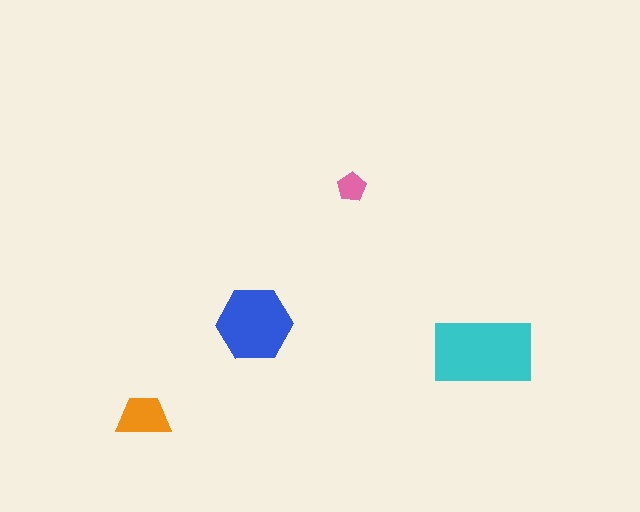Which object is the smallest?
The pink pentagon.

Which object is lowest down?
The orange trapezoid is bottommost.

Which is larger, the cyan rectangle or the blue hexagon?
The cyan rectangle.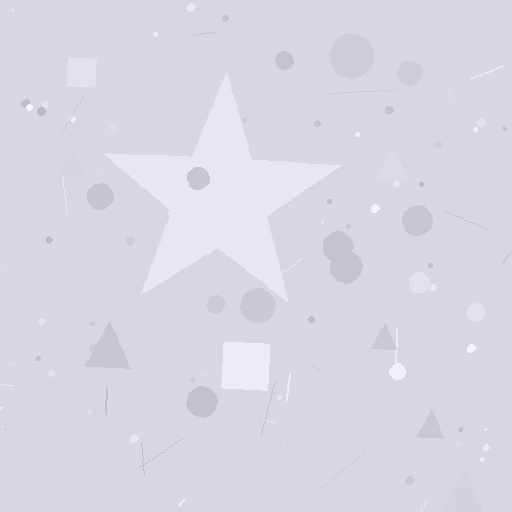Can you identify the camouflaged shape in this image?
The camouflaged shape is a star.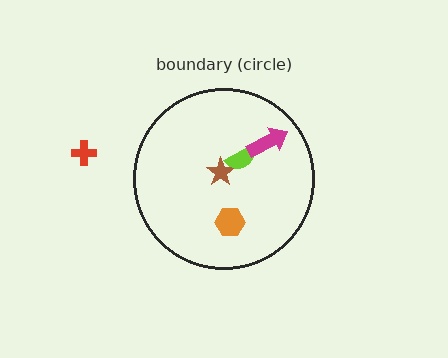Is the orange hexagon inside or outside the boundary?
Inside.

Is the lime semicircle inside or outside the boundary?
Inside.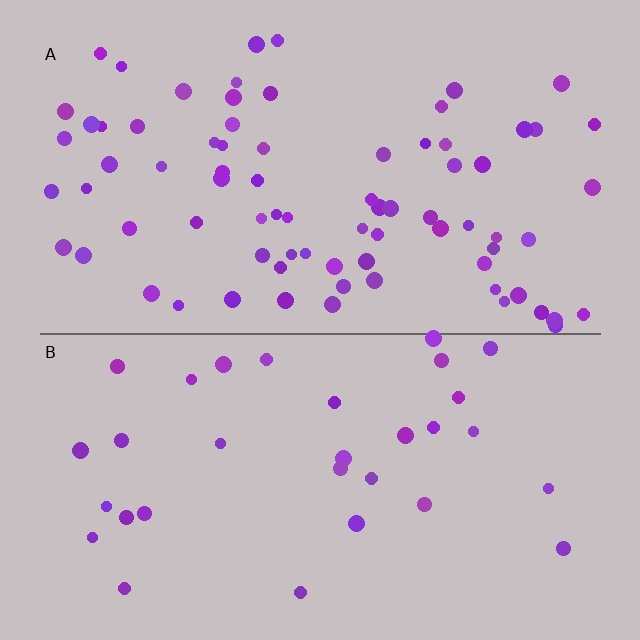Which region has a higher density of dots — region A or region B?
A (the top).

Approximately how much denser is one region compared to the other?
Approximately 2.5× — region A over region B.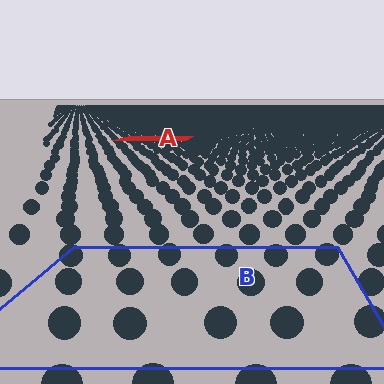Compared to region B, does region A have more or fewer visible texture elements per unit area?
Region A has more texture elements per unit area — they are packed more densely because it is farther away.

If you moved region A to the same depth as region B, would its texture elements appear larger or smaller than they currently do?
They would appear larger. At a closer depth, the same texture elements are projected at a bigger on-screen size.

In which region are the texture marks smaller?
The texture marks are smaller in region A, because it is farther away.